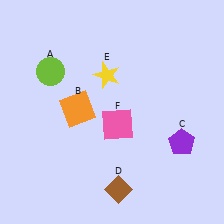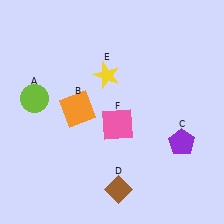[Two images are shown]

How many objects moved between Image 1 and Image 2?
1 object moved between the two images.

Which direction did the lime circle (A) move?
The lime circle (A) moved down.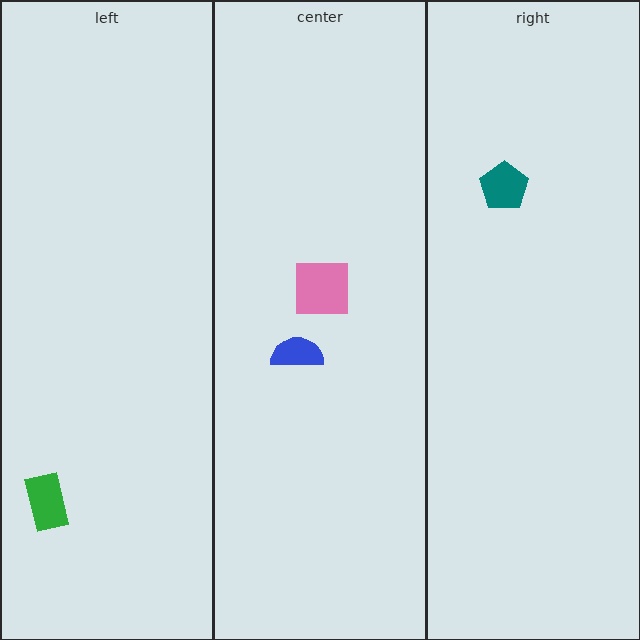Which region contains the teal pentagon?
The right region.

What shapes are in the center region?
The pink square, the blue semicircle.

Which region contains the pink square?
The center region.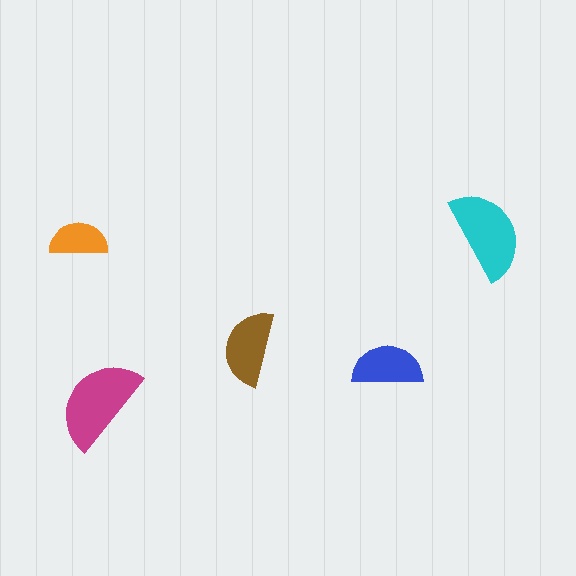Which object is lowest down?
The magenta semicircle is bottommost.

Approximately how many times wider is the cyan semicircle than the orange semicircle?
About 1.5 times wider.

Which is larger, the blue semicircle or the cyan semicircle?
The cyan one.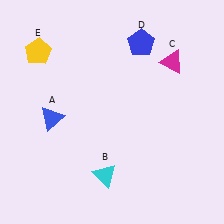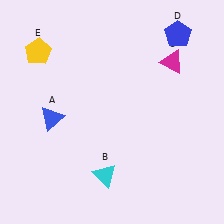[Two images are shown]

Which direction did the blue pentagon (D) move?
The blue pentagon (D) moved right.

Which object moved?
The blue pentagon (D) moved right.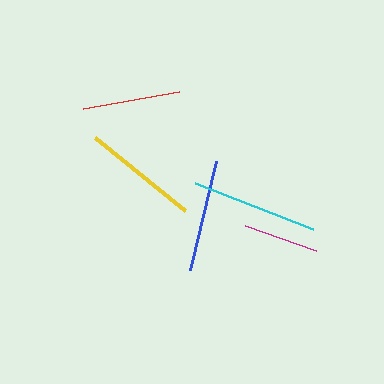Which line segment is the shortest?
The magenta line is the shortest at approximately 75 pixels.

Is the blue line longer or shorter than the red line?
The blue line is longer than the red line.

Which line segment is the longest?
The cyan line is the longest at approximately 127 pixels.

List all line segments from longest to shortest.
From longest to shortest: cyan, yellow, blue, red, magenta.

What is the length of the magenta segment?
The magenta segment is approximately 75 pixels long.